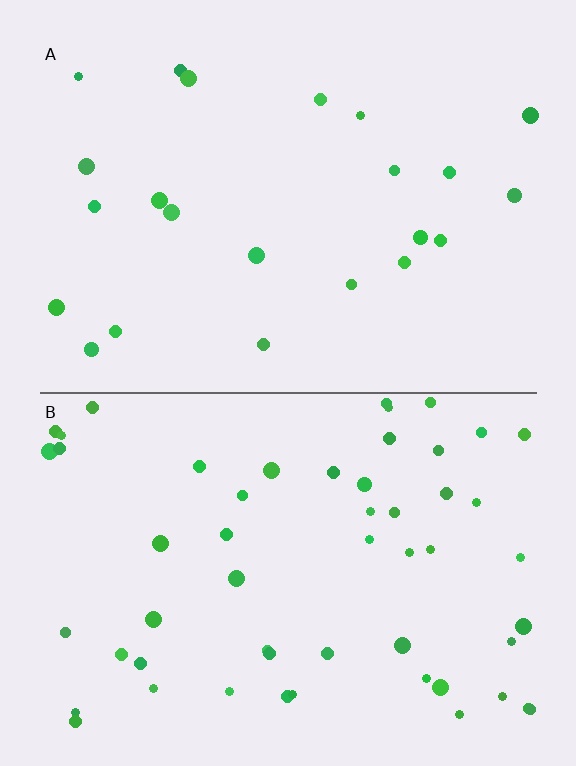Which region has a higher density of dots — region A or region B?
B (the bottom).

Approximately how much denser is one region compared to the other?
Approximately 2.4× — region B over region A.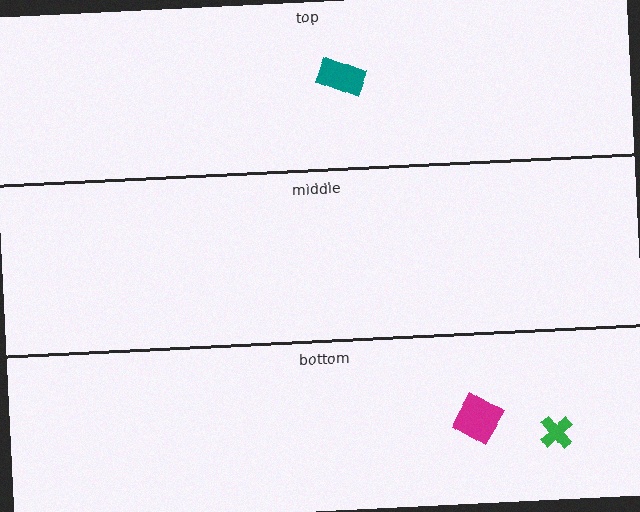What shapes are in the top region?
The teal rectangle.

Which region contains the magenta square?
The bottom region.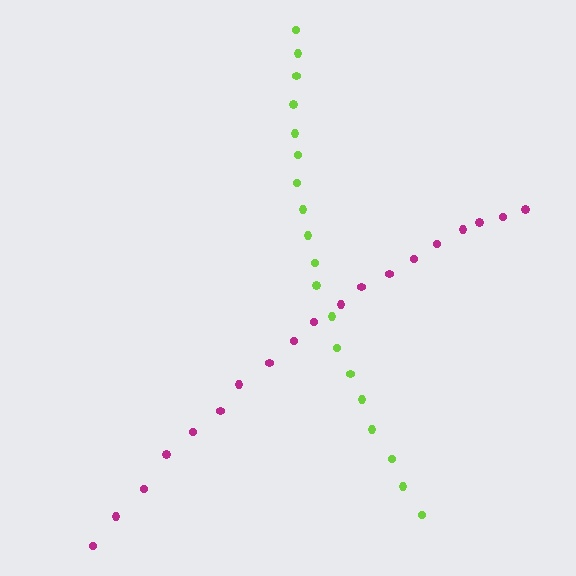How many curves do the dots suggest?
There are 2 distinct paths.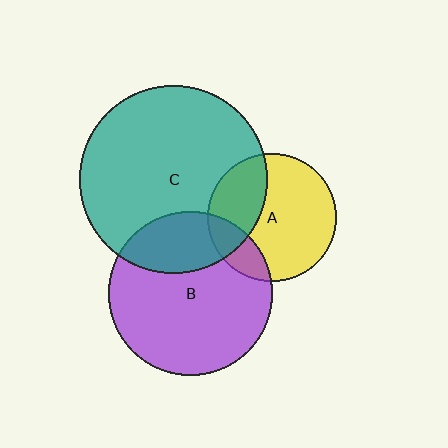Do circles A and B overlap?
Yes.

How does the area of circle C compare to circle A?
Approximately 2.1 times.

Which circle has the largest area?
Circle C (teal).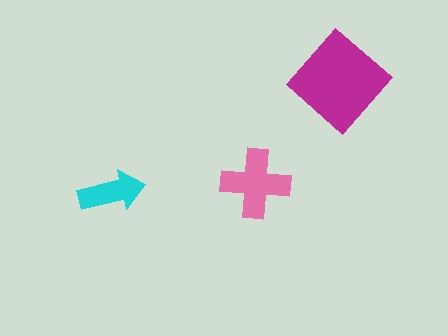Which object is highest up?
The magenta diamond is topmost.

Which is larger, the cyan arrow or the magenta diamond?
The magenta diamond.